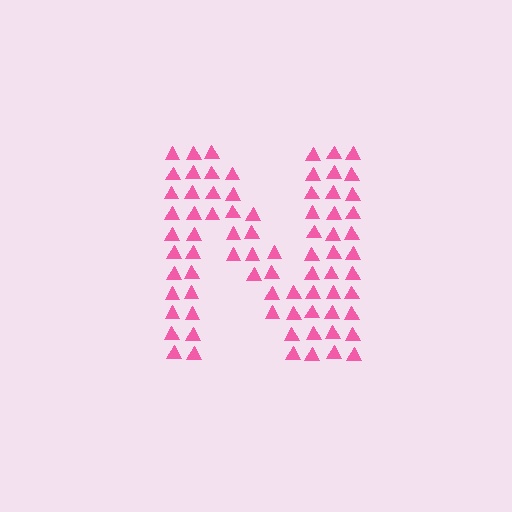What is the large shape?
The large shape is the letter N.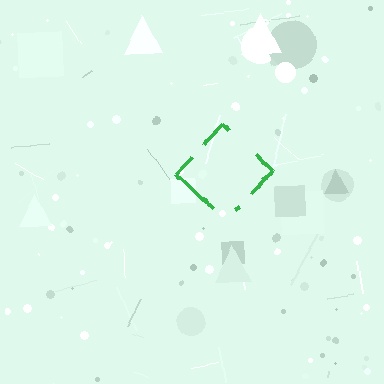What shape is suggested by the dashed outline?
The dashed outline suggests a diamond.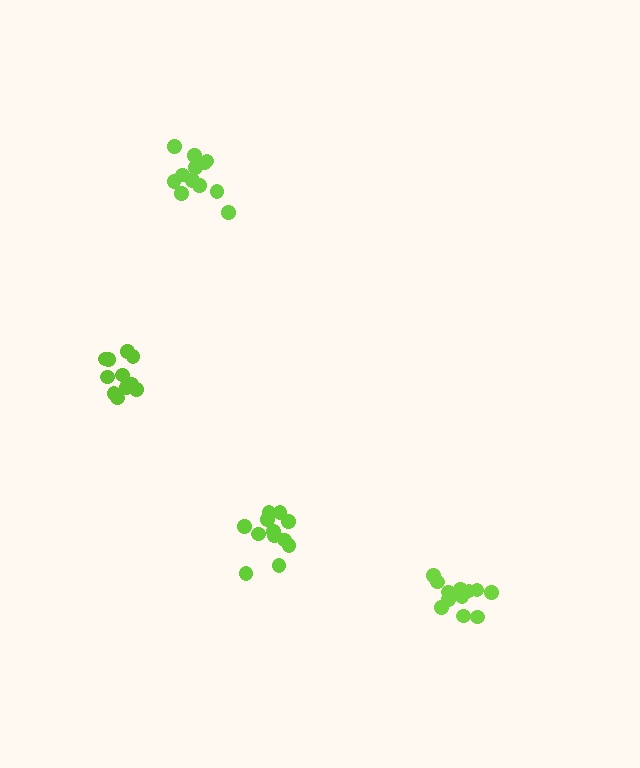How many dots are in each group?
Group 1: 12 dots, Group 2: 11 dots, Group 3: 12 dots, Group 4: 12 dots (47 total).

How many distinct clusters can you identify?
There are 4 distinct clusters.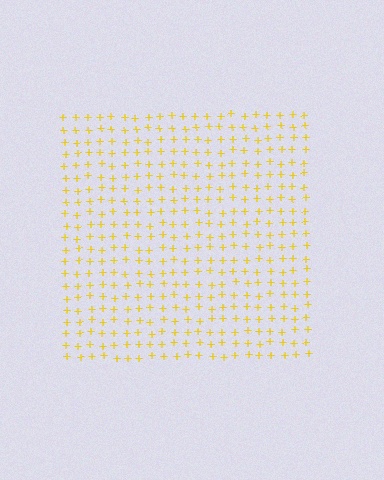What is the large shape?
The large shape is a square.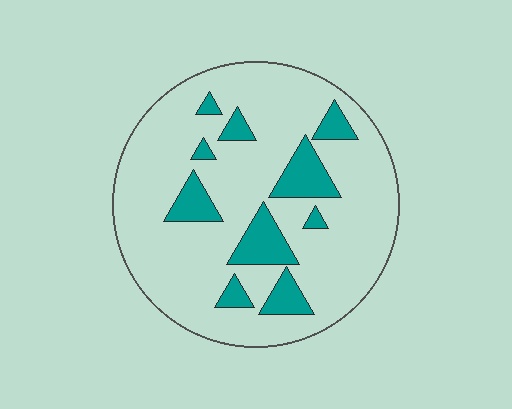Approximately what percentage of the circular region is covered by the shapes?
Approximately 15%.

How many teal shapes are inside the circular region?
10.